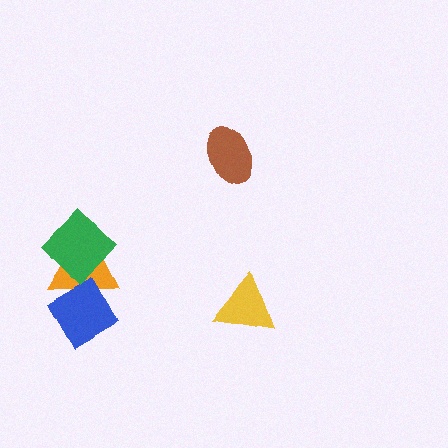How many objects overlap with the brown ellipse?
0 objects overlap with the brown ellipse.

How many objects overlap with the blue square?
1 object overlaps with the blue square.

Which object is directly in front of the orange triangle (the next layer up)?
The blue square is directly in front of the orange triangle.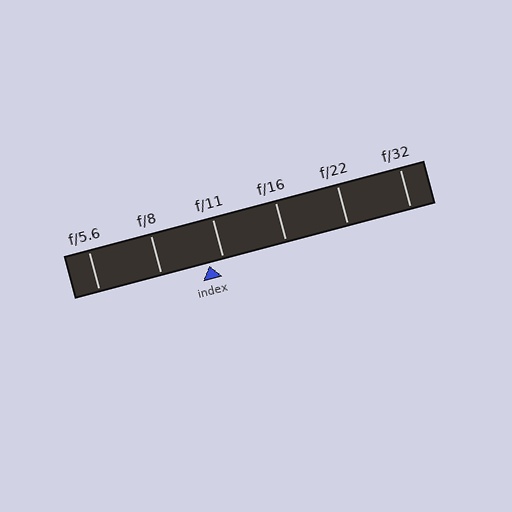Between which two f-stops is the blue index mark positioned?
The index mark is between f/8 and f/11.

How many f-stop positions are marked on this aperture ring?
There are 6 f-stop positions marked.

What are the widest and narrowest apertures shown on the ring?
The widest aperture shown is f/5.6 and the narrowest is f/32.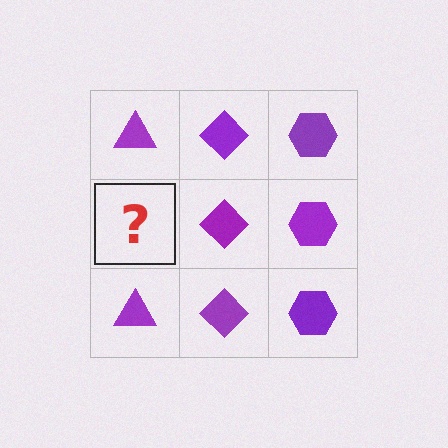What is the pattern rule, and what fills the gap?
The rule is that each column has a consistent shape. The gap should be filled with a purple triangle.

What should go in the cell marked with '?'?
The missing cell should contain a purple triangle.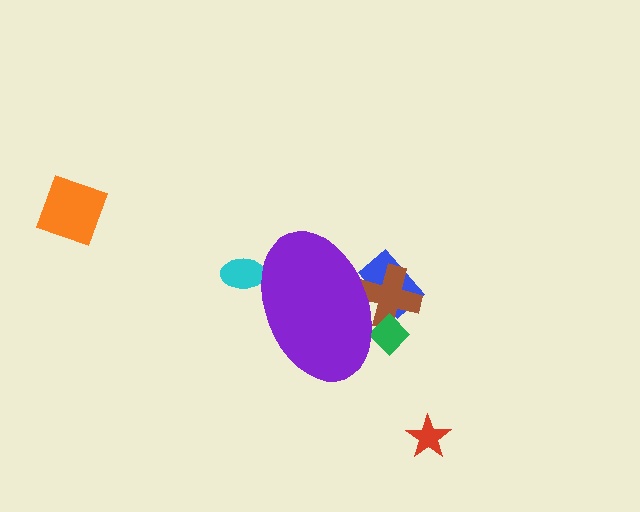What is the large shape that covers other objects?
A purple ellipse.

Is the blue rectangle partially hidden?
Yes, the blue rectangle is partially hidden behind the purple ellipse.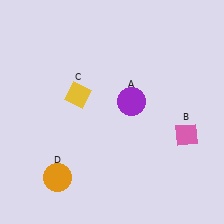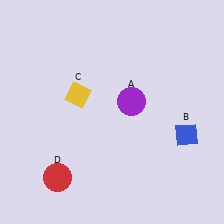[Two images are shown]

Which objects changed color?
B changed from pink to blue. D changed from orange to red.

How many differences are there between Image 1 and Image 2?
There are 2 differences between the two images.